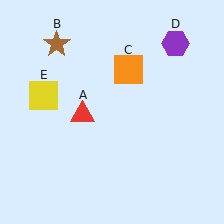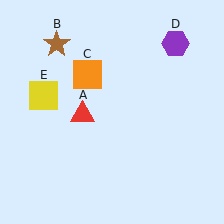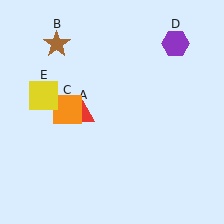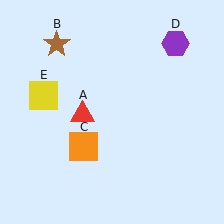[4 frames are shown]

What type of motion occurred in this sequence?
The orange square (object C) rotated counterclockwise around the center of the scene.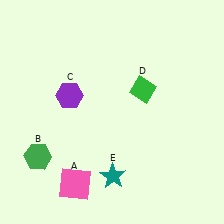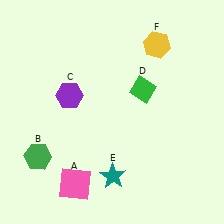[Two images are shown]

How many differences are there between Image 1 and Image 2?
There is 1 difference between the two images.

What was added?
A yellow hexagon (F) was added in Image 2.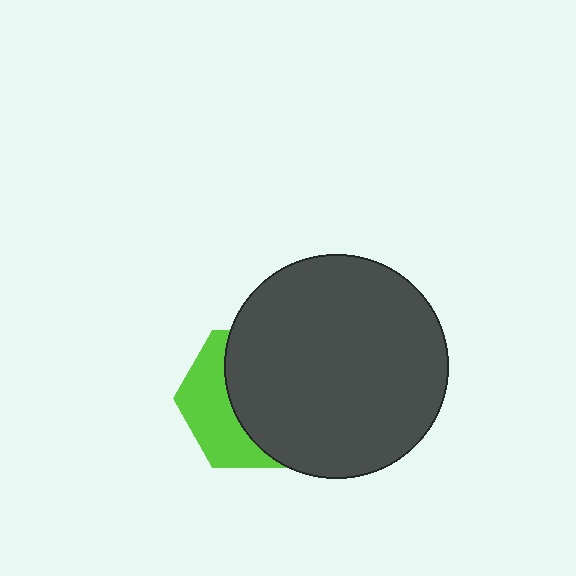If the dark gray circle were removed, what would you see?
You would see the complete lime hexagon.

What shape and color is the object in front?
The object in front is a dark gray circle.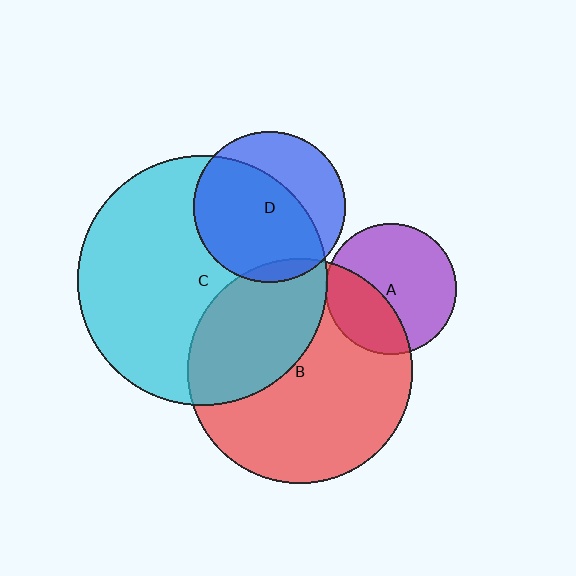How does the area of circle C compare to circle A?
Approximately 3.7 times.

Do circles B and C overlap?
Yes.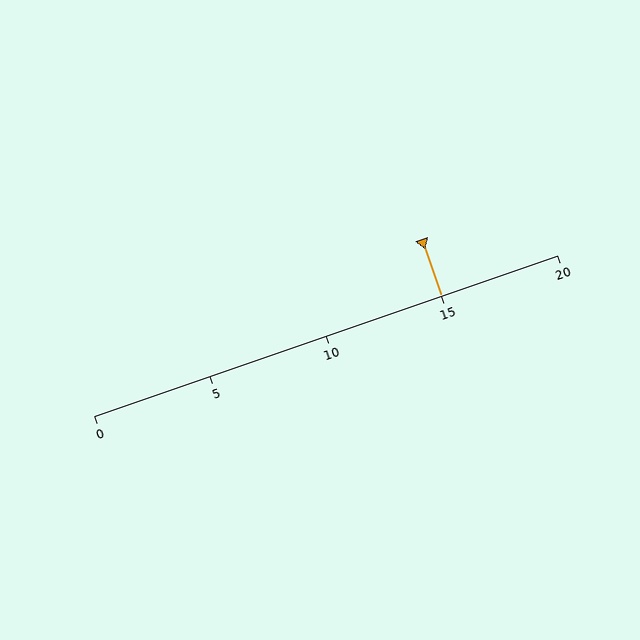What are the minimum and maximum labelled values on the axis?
The axis runs from 0 to 20.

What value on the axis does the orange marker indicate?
The marker indicates approximately 15.